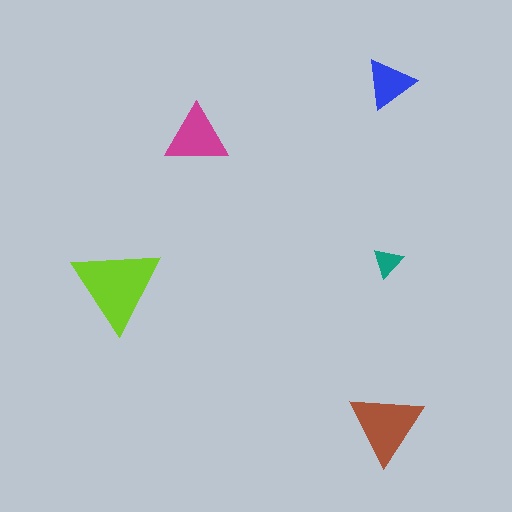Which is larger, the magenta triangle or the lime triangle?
The lime one.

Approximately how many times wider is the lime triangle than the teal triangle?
About 3 times wider.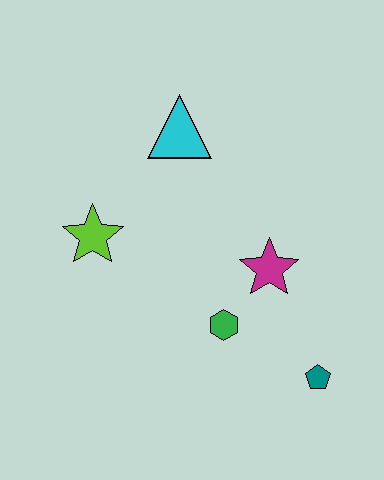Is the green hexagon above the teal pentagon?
Yes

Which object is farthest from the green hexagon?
The cyan triangle is farthest from the green hexagon.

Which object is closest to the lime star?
The cyan triangle is closest to the lime star.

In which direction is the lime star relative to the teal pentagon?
The lime star is to the left of the teal pentagon.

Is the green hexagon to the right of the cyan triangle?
Yes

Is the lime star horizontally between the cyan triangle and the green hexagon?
No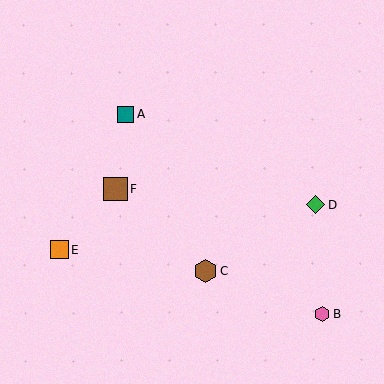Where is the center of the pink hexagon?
The center of the pink hexagon is at (322, 314).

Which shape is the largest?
The brown square (labeled F) is the largest.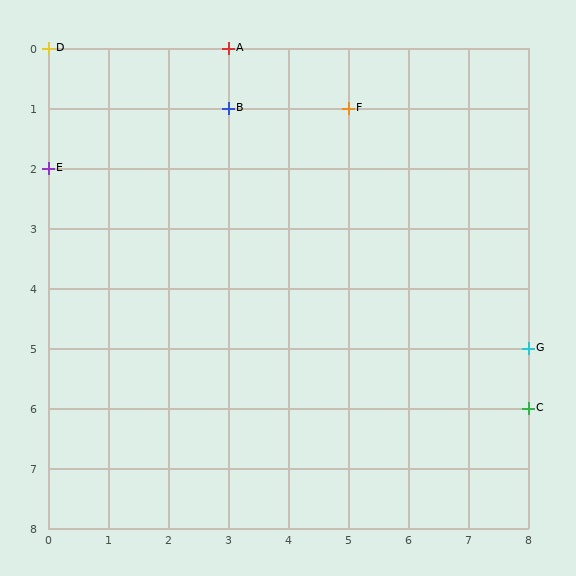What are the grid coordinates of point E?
Point E is at grid coordinates (0, 2).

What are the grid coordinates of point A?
Point A is at grid coordinates (3, 0).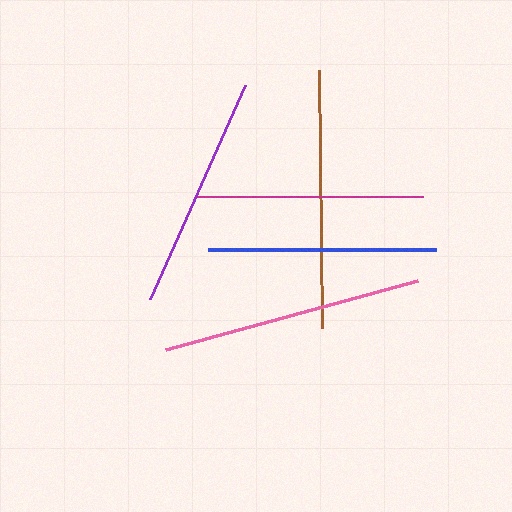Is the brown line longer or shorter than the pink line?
The pink line is longer than the brown line.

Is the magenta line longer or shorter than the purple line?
The purple line is longer than the magenta line.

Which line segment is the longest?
The pink line is the longest at approximately 261 pixels.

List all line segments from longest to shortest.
From longest to shortest: pink, brown, purple, blue, magenta.